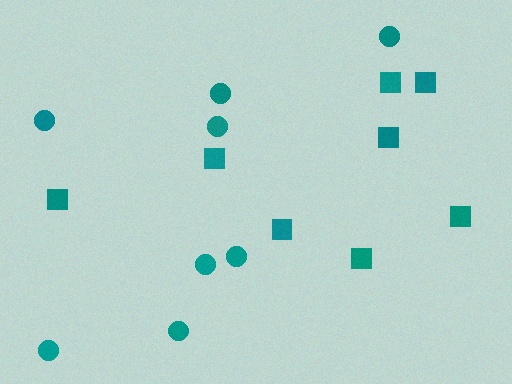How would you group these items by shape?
There are 2 groups: one group of circles (8) and one group of squares (8).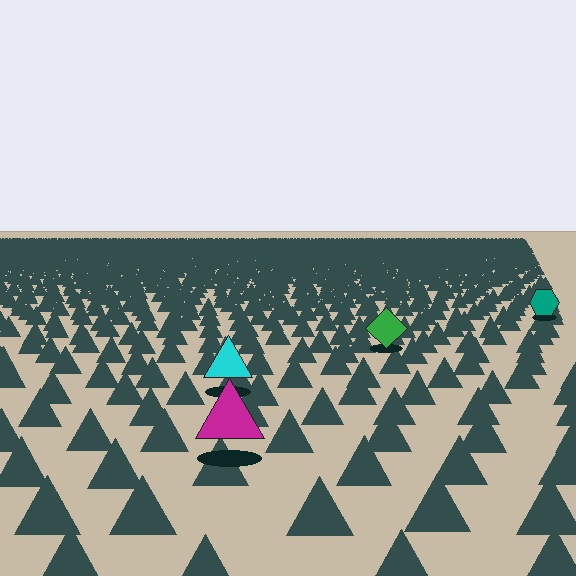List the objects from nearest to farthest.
From nearest to farthest: the magenta triangle, the cyan triangle, the green diamond, the teal hexagon.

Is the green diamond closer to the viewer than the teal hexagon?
Yes. The green diamond is closer — you can tell from the texture gradient: the ground texture is coarser near it.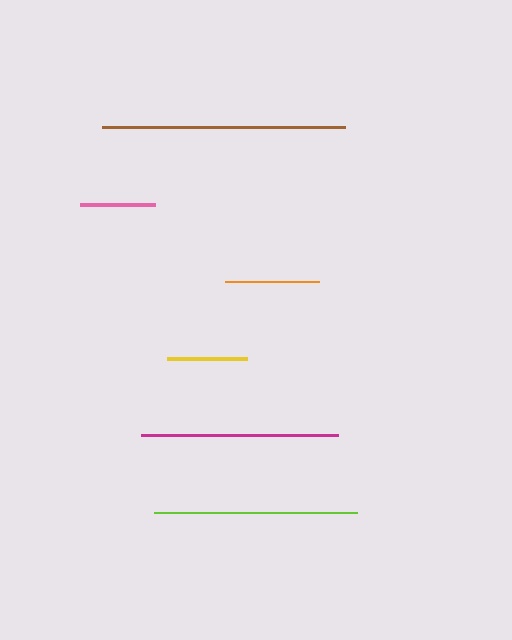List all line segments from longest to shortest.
From longest to shortest: brown, lime, magenta, orange, yellow, pink.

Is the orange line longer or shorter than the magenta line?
The magenta line is longer than the orange line.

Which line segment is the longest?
The brown line is the longest at approximately 243 pixels.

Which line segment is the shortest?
The pink line is the shortest at approximately 75 pixels.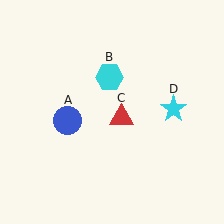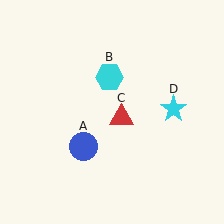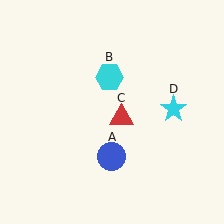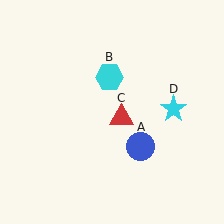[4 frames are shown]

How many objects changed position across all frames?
1 object changed position: blue circle (object A).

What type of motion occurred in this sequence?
The blue circle (object A) rotated counterclockwise around the center of the scene.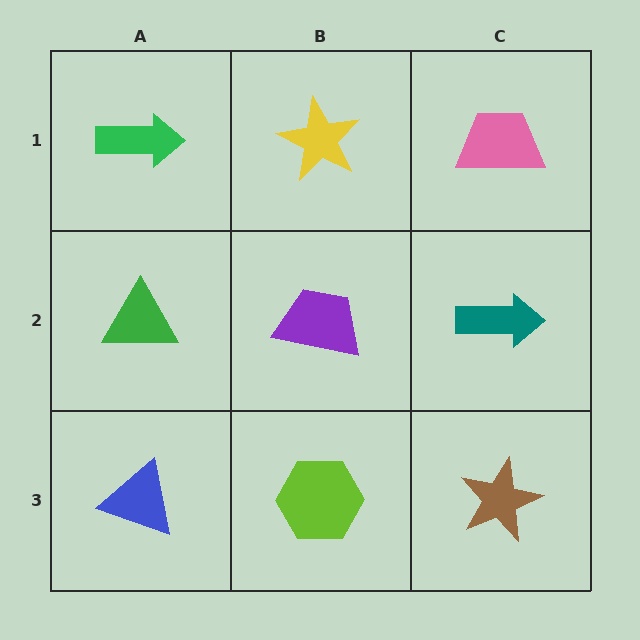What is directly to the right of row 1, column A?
A yellow star.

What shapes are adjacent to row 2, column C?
A pink trapezoid (row 1, column C), a brown star (row 3, column C), a purple trapezoid (row 2, column B).